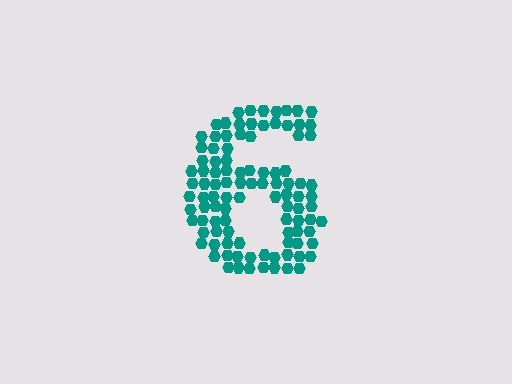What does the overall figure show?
The overall figure shows the digit 6.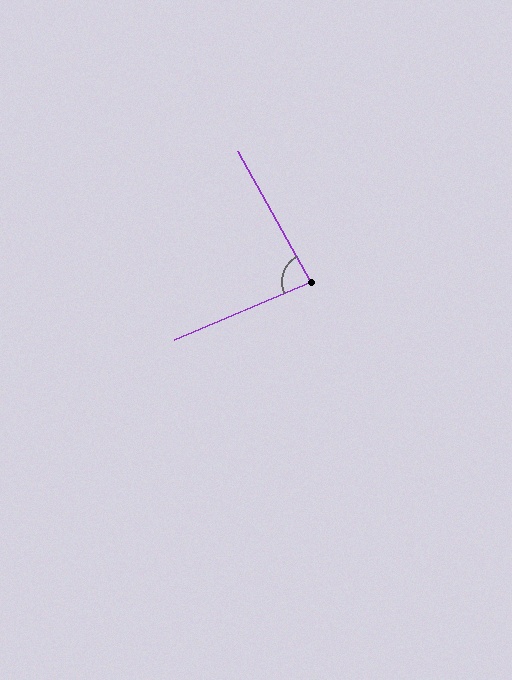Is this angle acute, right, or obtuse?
It is acute.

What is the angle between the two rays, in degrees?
Approximately 84 degrees.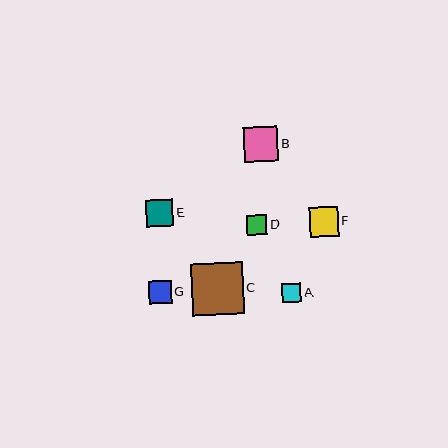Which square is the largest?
Square C is the largest with a size of approximately 52 pixels.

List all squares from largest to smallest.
From largest to smallest: C, B, F, E, G, D, A.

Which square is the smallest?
Square A is the smallest with a size of approximately 20 pixels.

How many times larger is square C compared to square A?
Square C is approximately 2.6 times the size of square A.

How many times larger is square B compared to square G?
Square B is approximately 1.5 times the size of square G.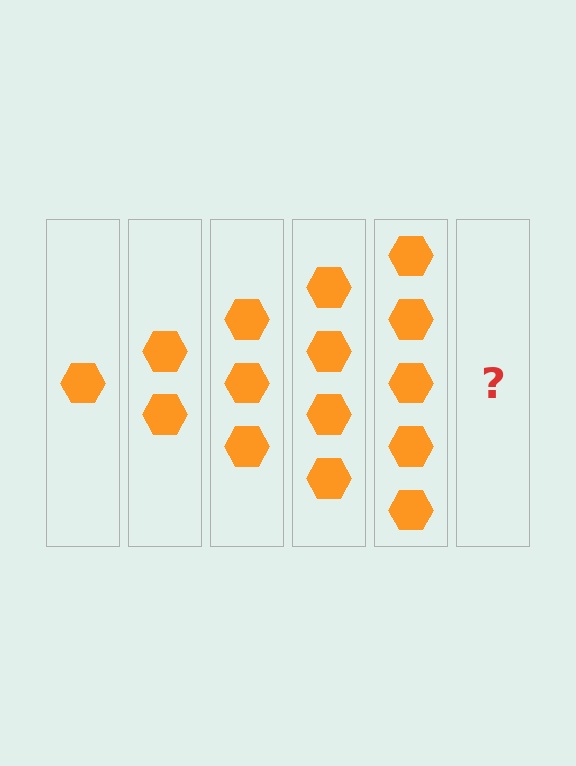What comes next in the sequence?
The next element should be 6 hexagons.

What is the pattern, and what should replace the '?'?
The pattern is that each step adds one more hexagon. The '?' should be 6 hexagons.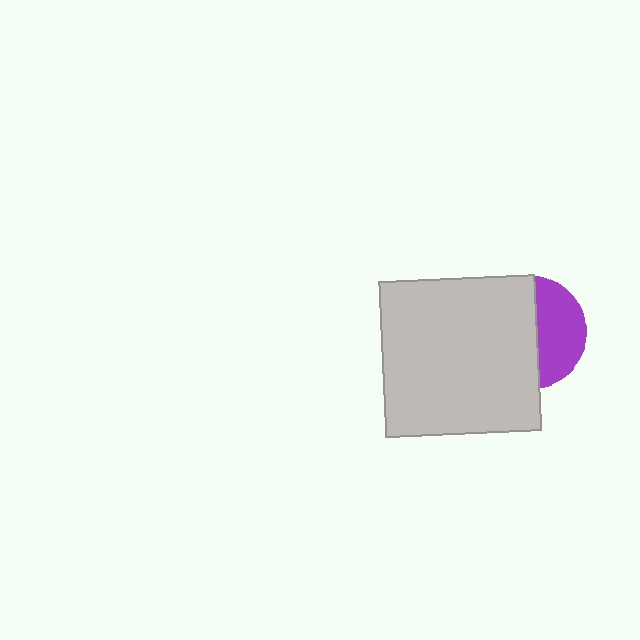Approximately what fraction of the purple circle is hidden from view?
Roughly 59% of the purple circle is hidden behind the light gray square.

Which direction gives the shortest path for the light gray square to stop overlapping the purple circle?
Moving left gives the shortest separation.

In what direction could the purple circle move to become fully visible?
The purple circle could move right. That would shift it out from behind the light gray square entirely.